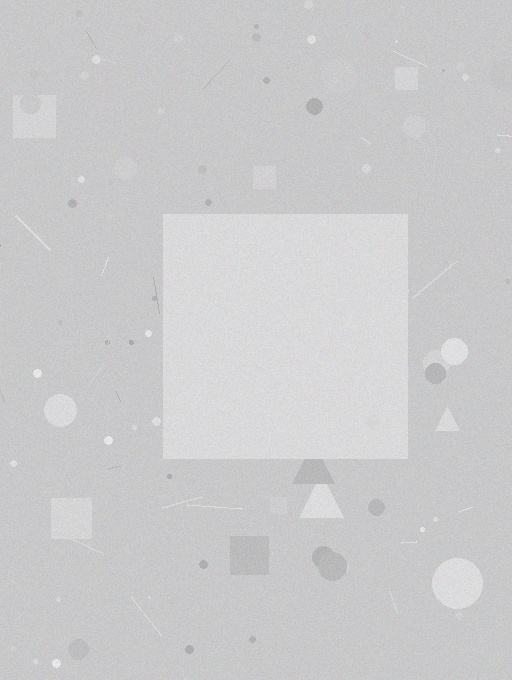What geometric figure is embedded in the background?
A square is embedded in the background.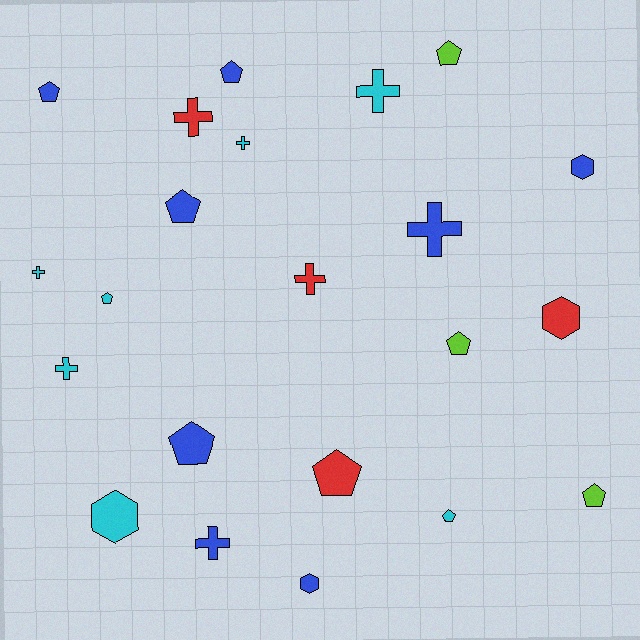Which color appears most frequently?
Blue, with 8 objects.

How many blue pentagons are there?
There are 4 blue pentagons.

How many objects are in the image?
There are 22 objects.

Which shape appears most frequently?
Pentagon, with 10 objects.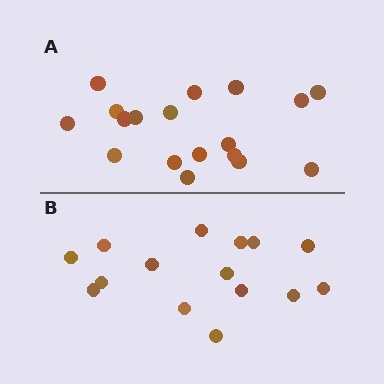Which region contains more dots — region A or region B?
Region A (the top region) has more dots.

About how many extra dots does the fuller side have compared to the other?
Region A has just a few more — roughly 2 or 3 more dots than region B.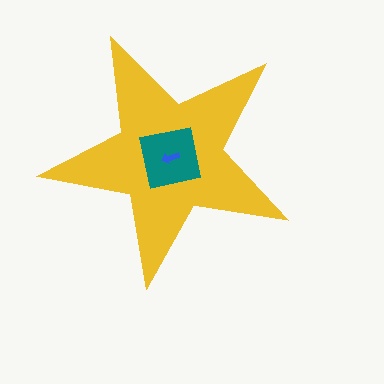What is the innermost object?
The blue arrow.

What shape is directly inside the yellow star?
The teal square.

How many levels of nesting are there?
3.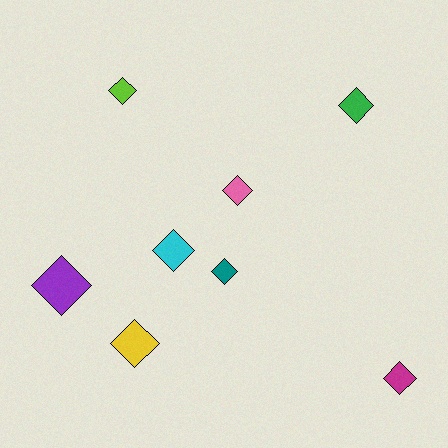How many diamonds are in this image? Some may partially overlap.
There are 8 diamonds.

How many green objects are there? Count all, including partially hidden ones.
There is 1 green object.